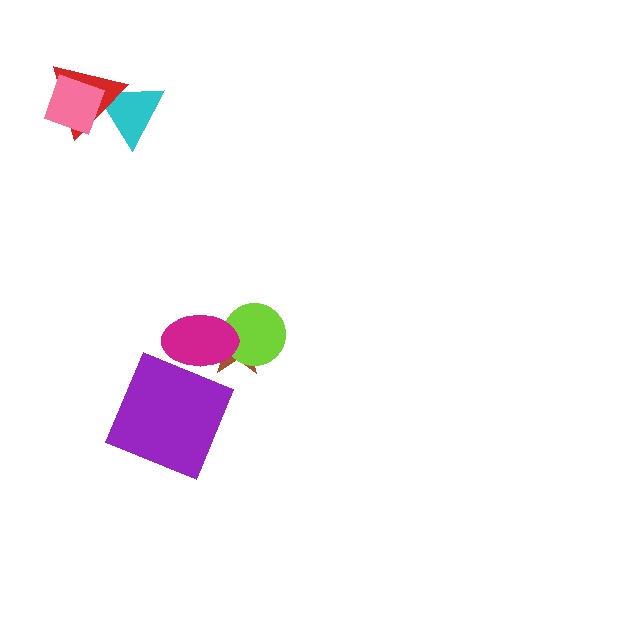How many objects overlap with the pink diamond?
2 objects overlap with the pink diamond.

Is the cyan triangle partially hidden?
Yes, it is partially covered by another shape.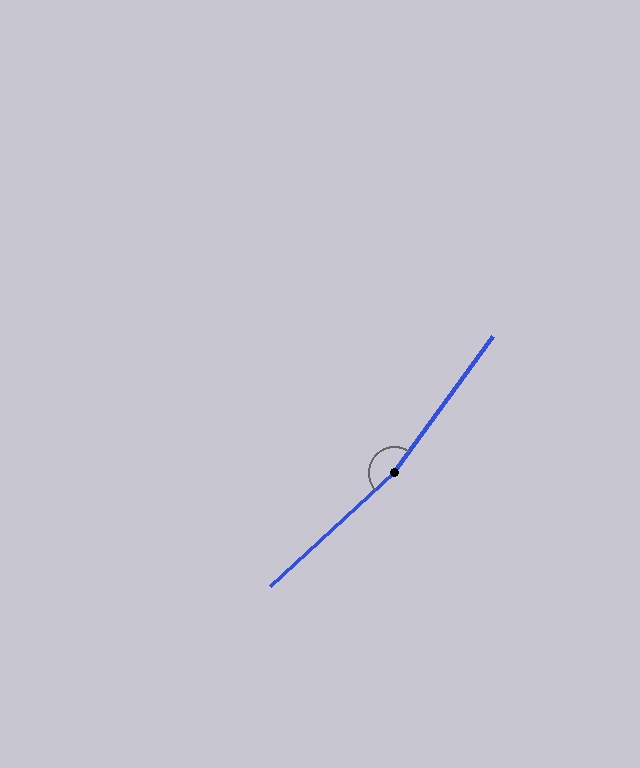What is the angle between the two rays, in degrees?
Approximately 168 degrees.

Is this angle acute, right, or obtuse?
It is obtuse.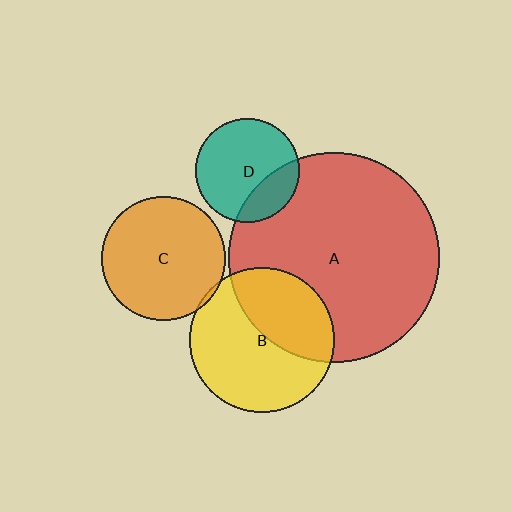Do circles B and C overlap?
Yes.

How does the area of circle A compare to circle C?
Approximately 2.9 times.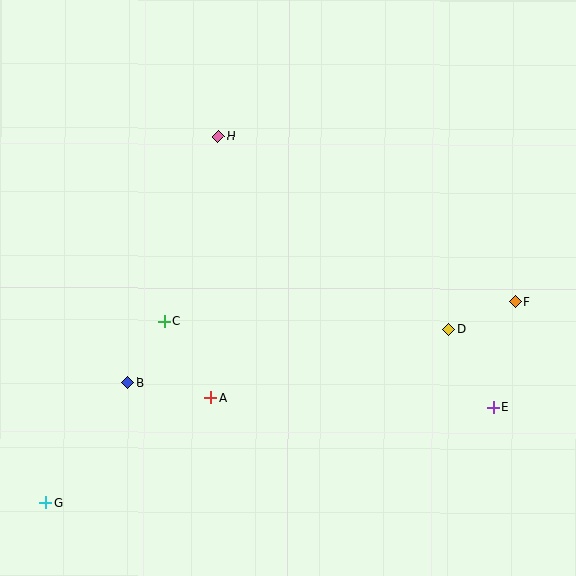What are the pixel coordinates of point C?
Point C is at (164, 321).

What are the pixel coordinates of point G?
Point G is at (46, 503).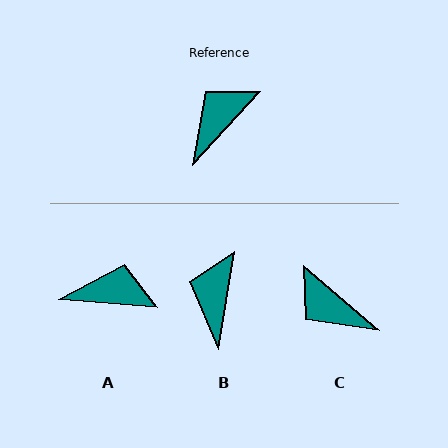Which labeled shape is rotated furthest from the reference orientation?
C, about 92 degrees away.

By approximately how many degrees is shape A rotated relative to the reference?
Approximately 52 degrees clockwise.